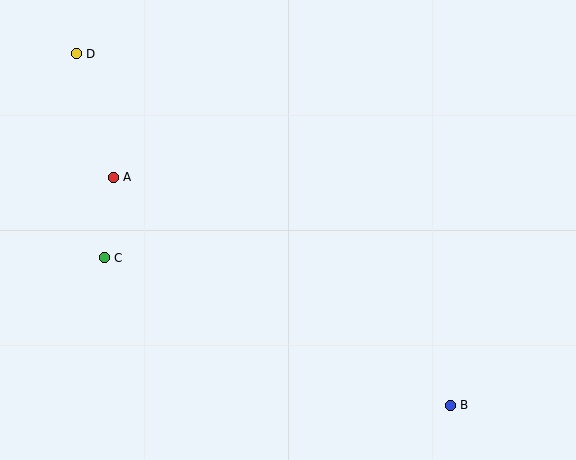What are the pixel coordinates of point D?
Point D is at (76, 54).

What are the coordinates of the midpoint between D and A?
The midpoint between D and A is at (95, 115).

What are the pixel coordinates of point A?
Point A is at (113, 177).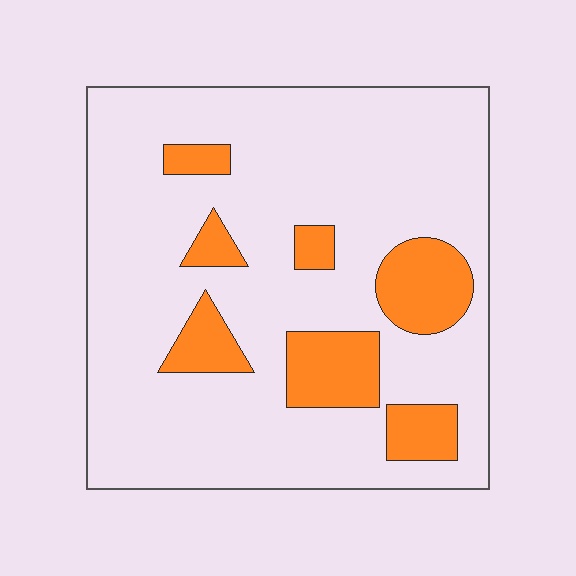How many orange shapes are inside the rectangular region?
7.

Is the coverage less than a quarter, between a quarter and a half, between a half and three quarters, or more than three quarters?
Less than a quarter.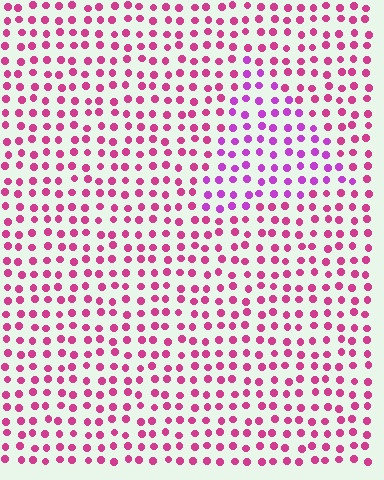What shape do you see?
I see a triangle.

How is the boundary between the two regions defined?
The boundary is defined purely by a slight shift in hue (about 32 degrees). Spacing, size, and orientation are identical on both sides.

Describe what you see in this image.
The image is filled with small magenta elements in a uniform arrangement. A triangle-shaped region is visible where the elements are tinted to a slightly different hue, forming a subtle color boundary.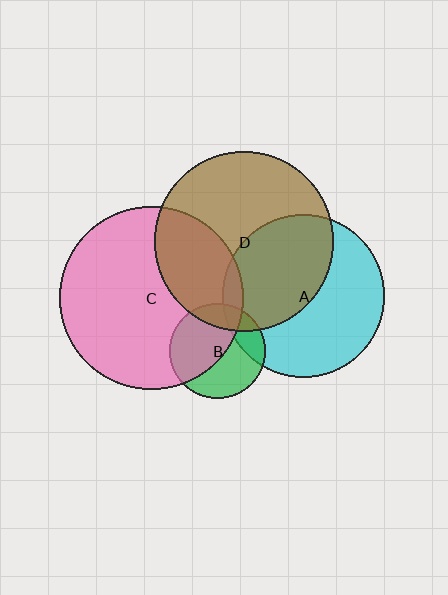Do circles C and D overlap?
Yes.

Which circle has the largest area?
Circle C (pink).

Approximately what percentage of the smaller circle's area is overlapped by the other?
Approximately 30%.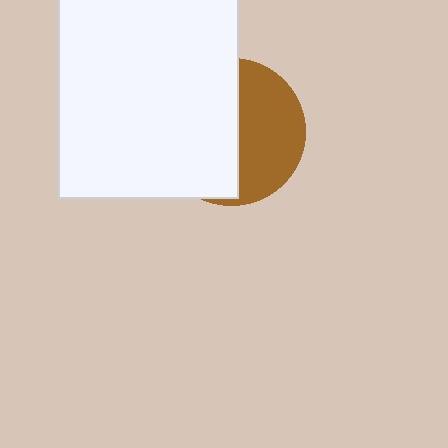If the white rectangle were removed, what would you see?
You would see the complete brown circle.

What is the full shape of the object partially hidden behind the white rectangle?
The partially hidden object is a brown circle.